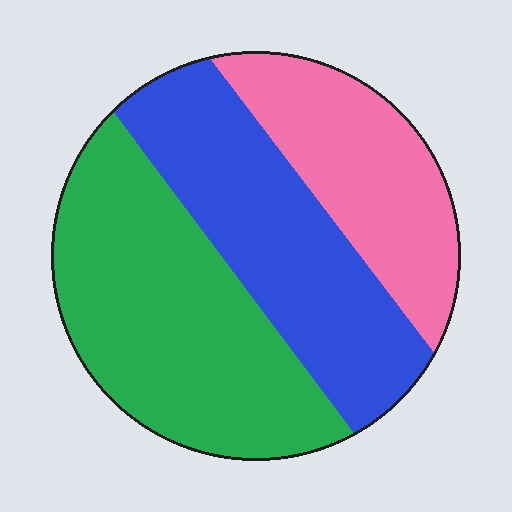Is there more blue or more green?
Green.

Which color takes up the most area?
Green, at roughly 40%.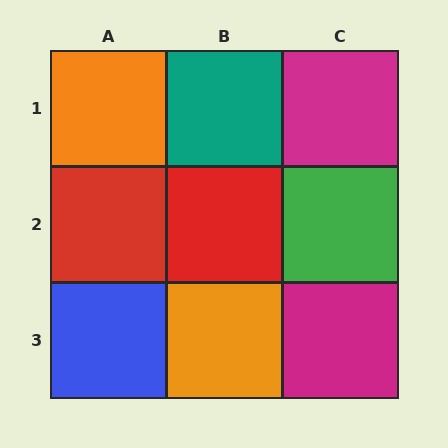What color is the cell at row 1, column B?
Teal.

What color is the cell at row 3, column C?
Magenta.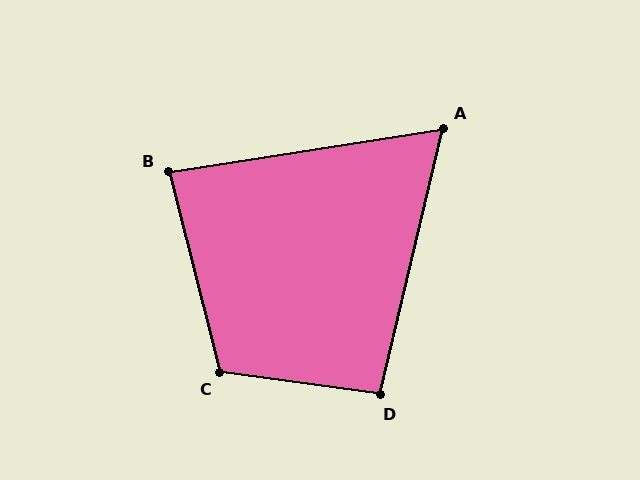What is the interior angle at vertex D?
Approximately 95 degrees (obtuse).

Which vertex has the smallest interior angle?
A, at approximately 68 degrees.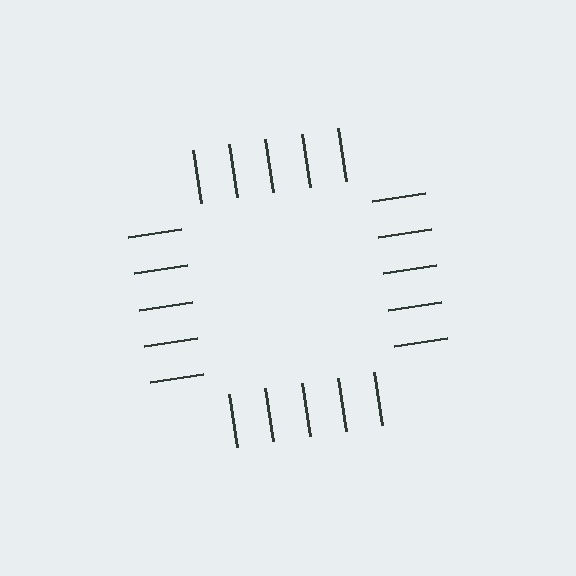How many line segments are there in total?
20 — 5 along each of the 4 edges.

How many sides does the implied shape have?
4 sides — the line-ends trace a square.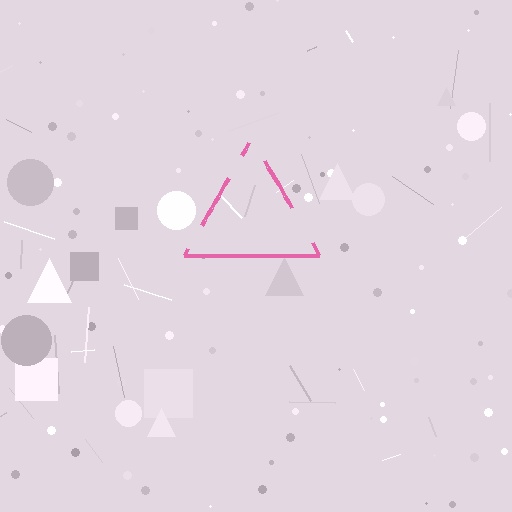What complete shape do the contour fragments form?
The contour fragments form a triangle.